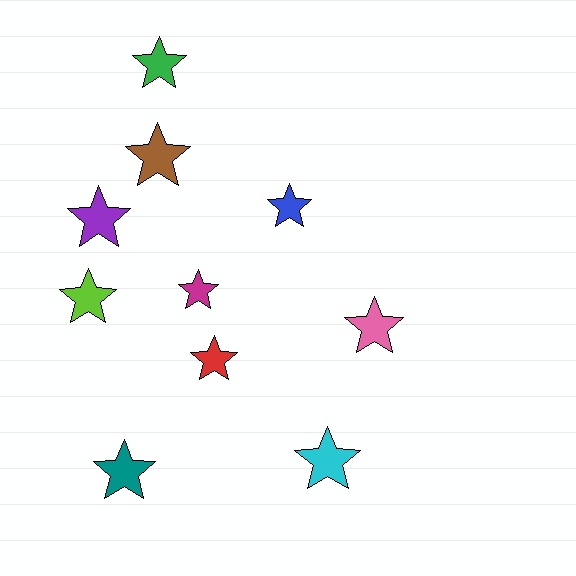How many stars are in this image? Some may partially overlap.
There are 10 stars.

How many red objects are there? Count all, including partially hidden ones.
There is 1 red object.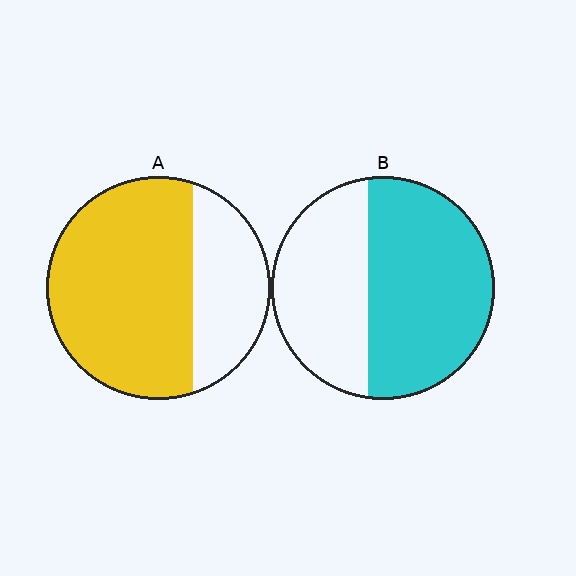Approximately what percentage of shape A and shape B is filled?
A is approximately 70% and B is approximately 60%.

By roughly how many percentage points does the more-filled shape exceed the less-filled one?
By roughly 10 percentage points (A over B).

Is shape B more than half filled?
Yes.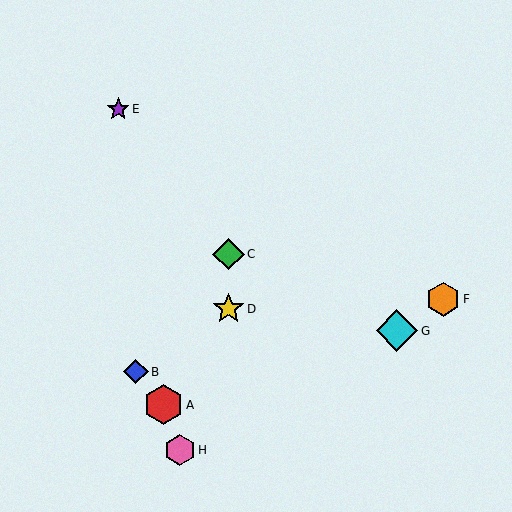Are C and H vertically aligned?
No, C is at x≈228 and H is at x≈180.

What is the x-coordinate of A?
Object A is at x≈164.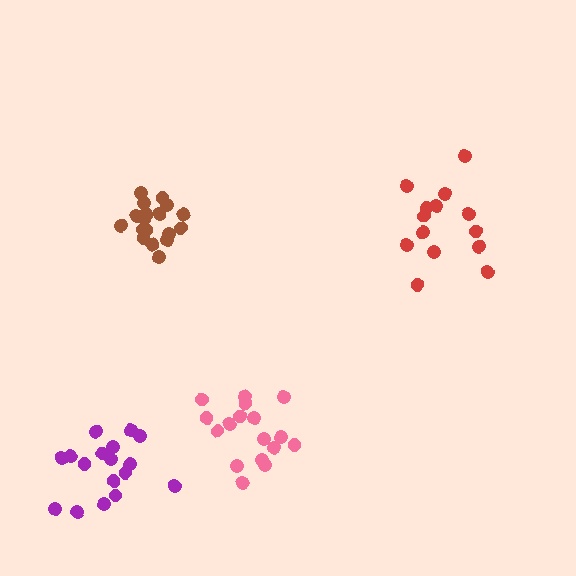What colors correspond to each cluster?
The clusters are colored: red, brown, purple, pink.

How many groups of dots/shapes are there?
There are 4 groups.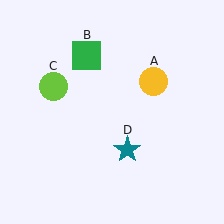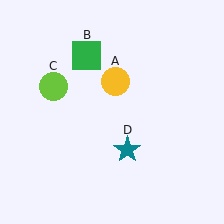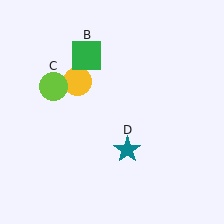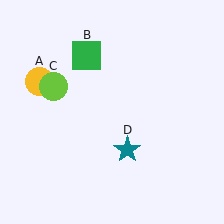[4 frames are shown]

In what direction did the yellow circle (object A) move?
The yellow circle (object A) moved left.